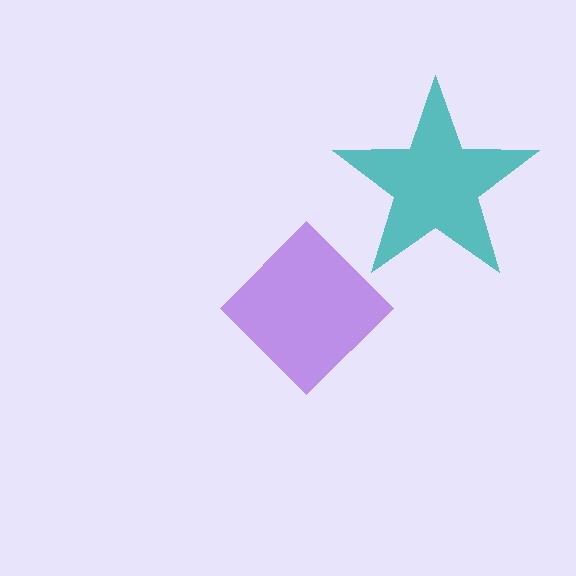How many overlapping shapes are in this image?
There are 2 overlapping shapes in the image.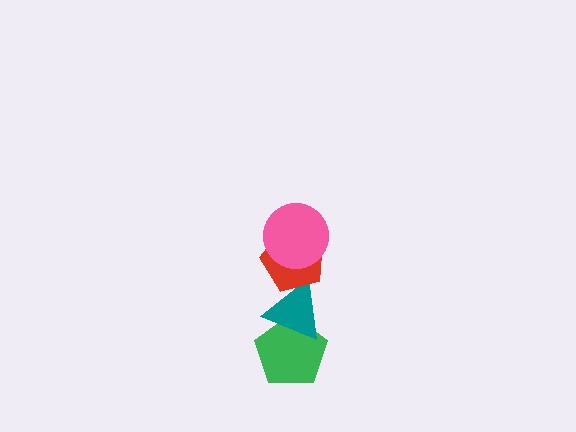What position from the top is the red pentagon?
The red pentagon is 2nd from the top.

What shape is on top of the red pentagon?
The pink circle is on top of the red pentagon.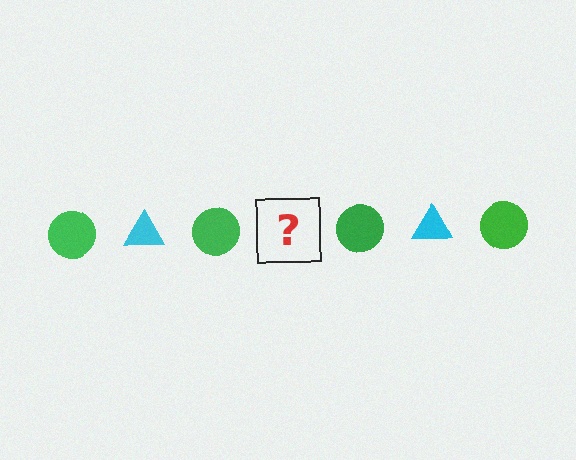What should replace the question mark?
The question mark should be replaced with a cyan triangle.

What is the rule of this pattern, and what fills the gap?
The rule is that the pattern alternates between green circle and cyan triangle. The gap should be filled with a cyan triangle.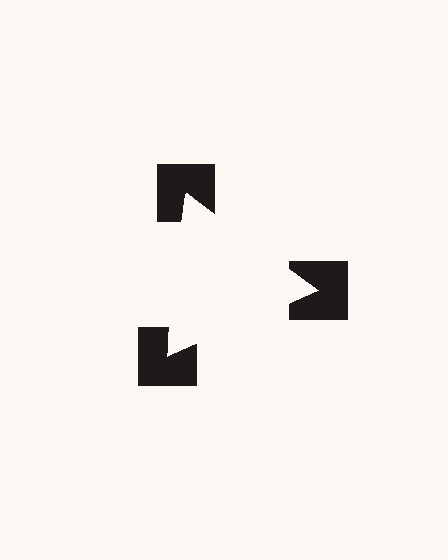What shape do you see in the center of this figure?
An illusory triangle — its edges are inferred from the aligned wedge cuts in the notched squares, not physically drawn.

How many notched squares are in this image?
There are 3 — one at each vertex of the illusory triangle.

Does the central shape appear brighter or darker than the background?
It typically appears slightly brighter than the background, even though no actual brightness change is drawn.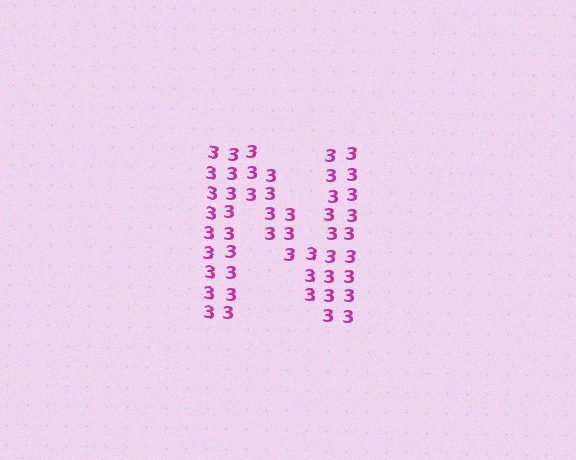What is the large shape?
The large shape is the letter N.